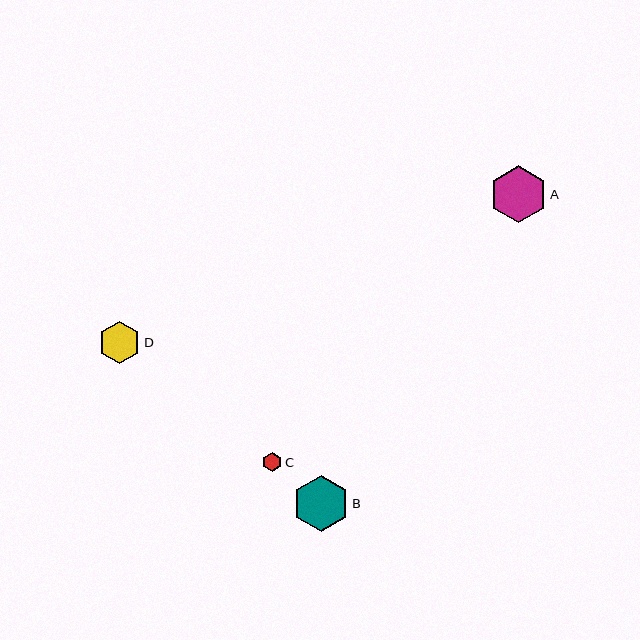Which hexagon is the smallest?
Hexagon C is the smallest with a size of approximately 19 pixels.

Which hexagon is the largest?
Hexagon A is the largest with a size of approximately 57 pixels.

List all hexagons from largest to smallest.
From largest to smallest: A, B, D, C.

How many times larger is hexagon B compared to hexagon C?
Hexagon B is approximately 3.0 times the size of hexagon C.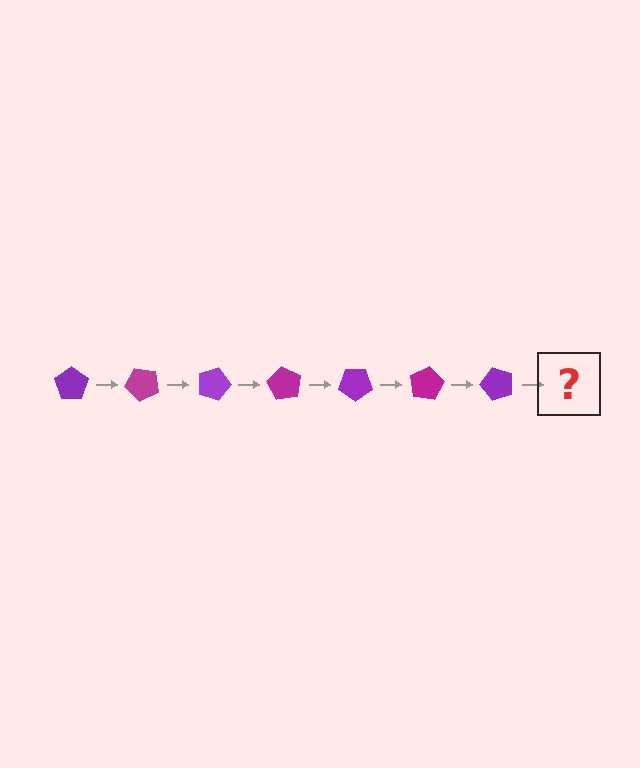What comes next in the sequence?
The next element should be a magenta pentagon, rotated 315 degrees from the start.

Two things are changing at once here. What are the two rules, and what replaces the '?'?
The two rules are that it rotates 45 degrees each step and the color cycles through purple and magenta. The '?' should be a magenta pentagon, rotated 315 degrees from the start.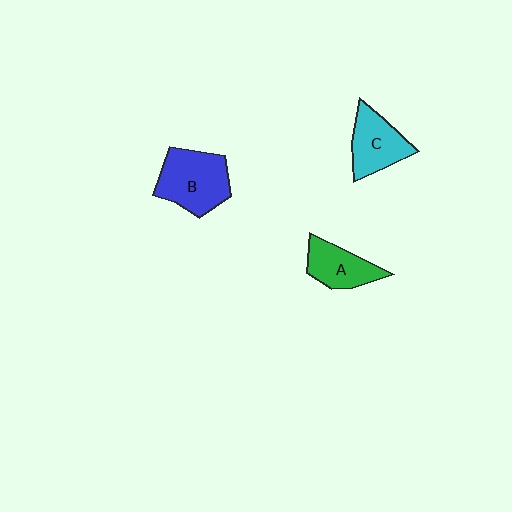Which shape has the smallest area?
Shape A (green).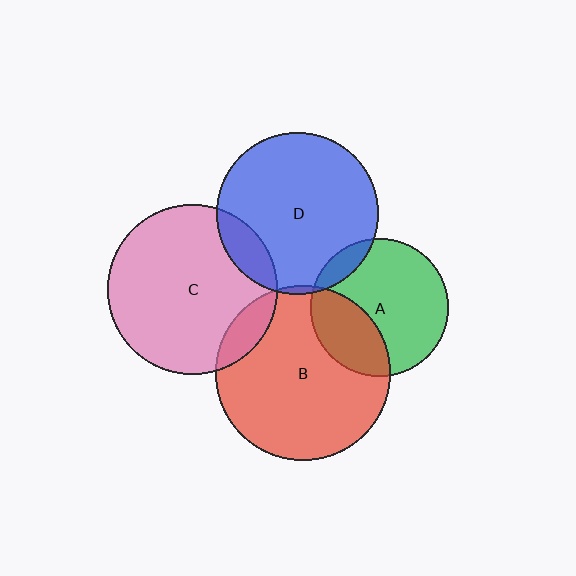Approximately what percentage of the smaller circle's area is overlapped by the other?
Approximately 10%.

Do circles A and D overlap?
Yes.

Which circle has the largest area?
Circle B (red).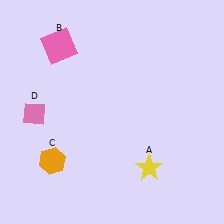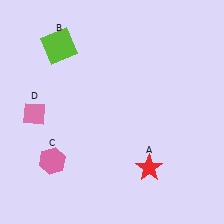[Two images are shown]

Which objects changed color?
A changed from yellow to red. B changed from pink to lime. C changed from orange to pink.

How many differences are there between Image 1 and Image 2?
There are 3 differences between the two images.